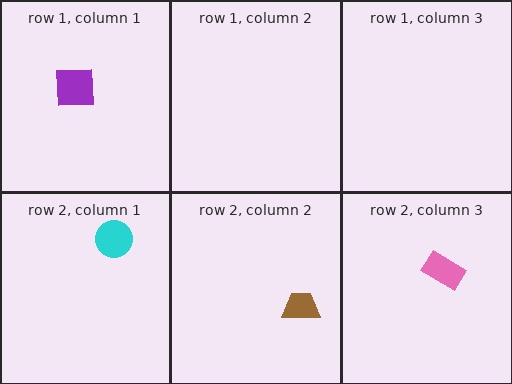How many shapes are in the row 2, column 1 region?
1.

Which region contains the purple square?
The row 1, column 1 region.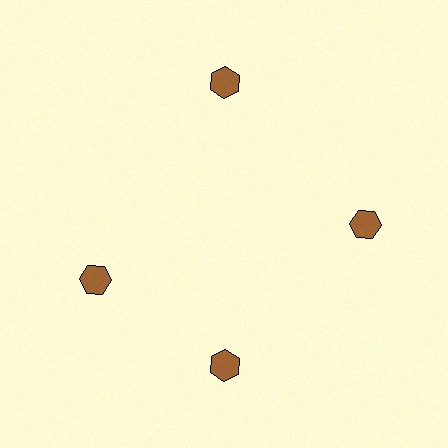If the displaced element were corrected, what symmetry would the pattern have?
It would have 4-fold rotational symmetry — the pattern would map onto itself every 90 degrees.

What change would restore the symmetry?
The symmetry would be restored by rotating it back into even spacing with its neighbors so that all 4 hexagons sit at equal angles and equal distance from the center.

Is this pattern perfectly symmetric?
No. The 4 brown hexagons are arranged in a ring, but one element near the 9 o'clock position is rotated out of alignment along the ring, breaking the 4-fold rotational symmetry.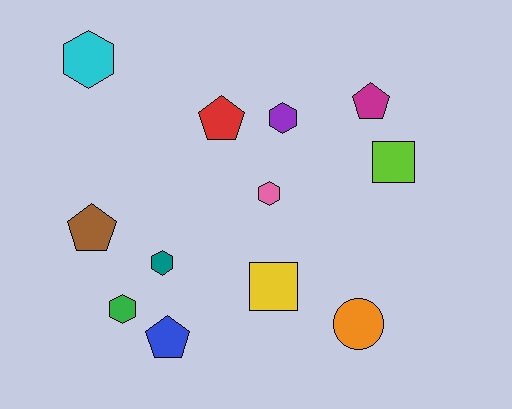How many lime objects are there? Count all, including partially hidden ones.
There is 1 lime object.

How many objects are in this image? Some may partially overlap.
There are 12 objects.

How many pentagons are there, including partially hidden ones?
There are 4 pentagons.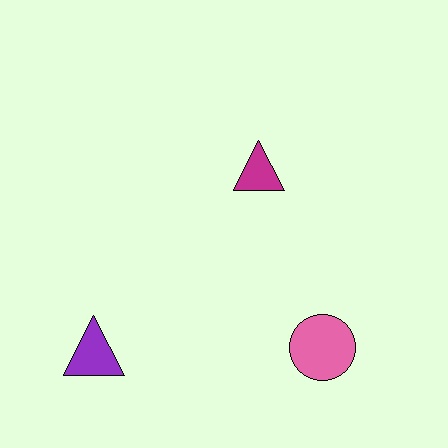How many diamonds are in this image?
There are no diamonds.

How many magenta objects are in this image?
There is 1 magenta object.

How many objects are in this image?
There are 3 objects.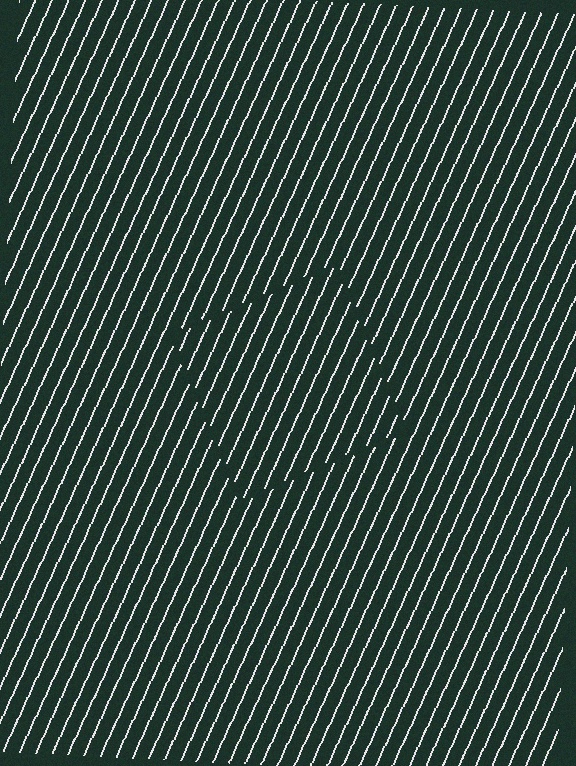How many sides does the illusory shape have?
4 sides — the line-ends trace a square.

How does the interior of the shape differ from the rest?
The interior of the shape contains the same grating, shifted by half a period — the contour is defined by the phase discontinuity where line-ends from the inner and outer gratings abut.